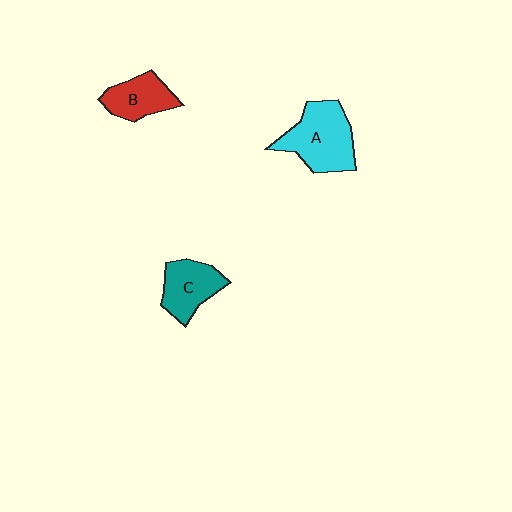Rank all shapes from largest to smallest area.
From largest to smallest: A (cyan), C (teal), B (red).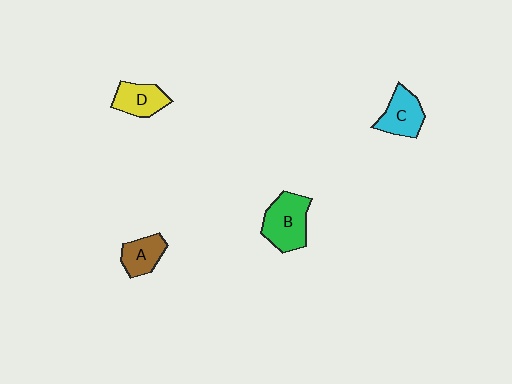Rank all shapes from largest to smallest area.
From largest to smallest: B (green), C (cyan), D (yellow), A (brown).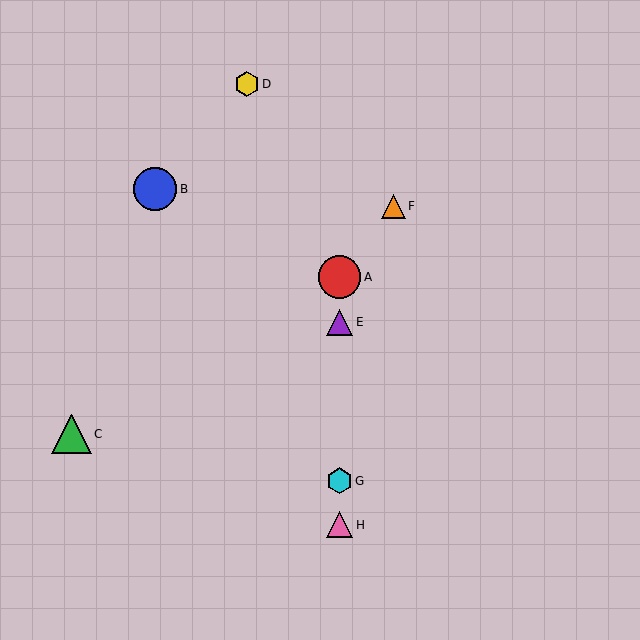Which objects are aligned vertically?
Objects A, E, G, H are aligned vertically.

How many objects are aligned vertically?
4 objects (A, E, G, H) are aligned vertically.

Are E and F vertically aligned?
No, E is at x≈340 and F is at x≈393.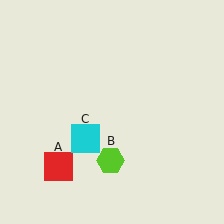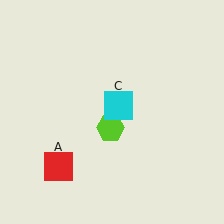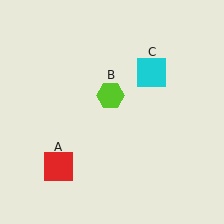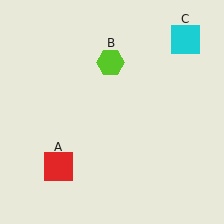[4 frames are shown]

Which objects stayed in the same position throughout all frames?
Red square (object A) remained stationary.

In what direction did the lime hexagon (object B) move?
The lime hexagon (object B) moved up.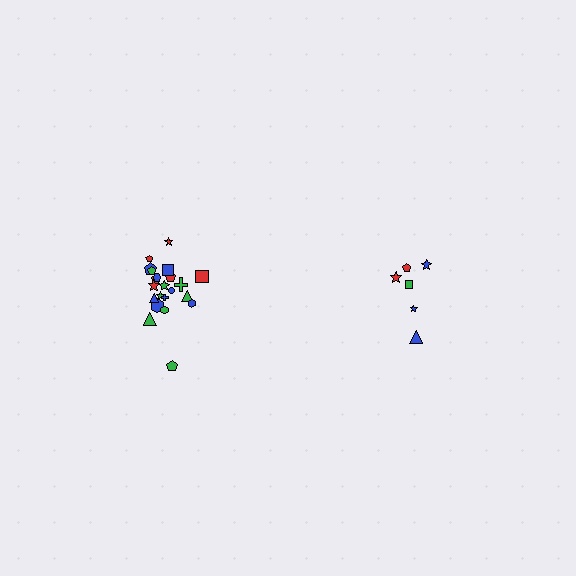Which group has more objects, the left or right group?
The left group.